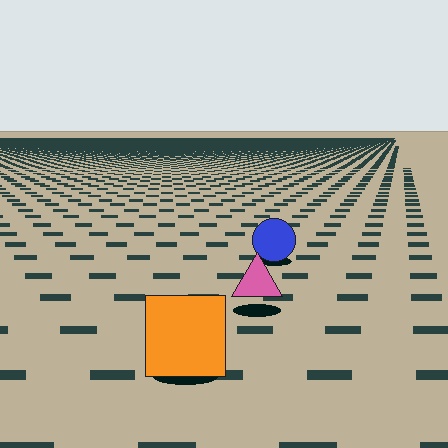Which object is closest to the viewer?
The orange square is closest. The texture marks near it are larger and more spread out.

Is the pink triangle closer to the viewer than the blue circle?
Yes. The pink triangle is closer — you can tell from the texture gradient: the ground texture is coarser near it.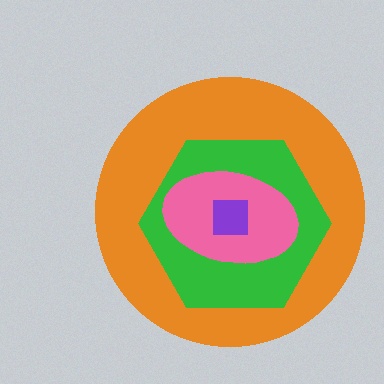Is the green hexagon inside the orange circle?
Yes.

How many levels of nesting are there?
4.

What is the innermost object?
The purple square.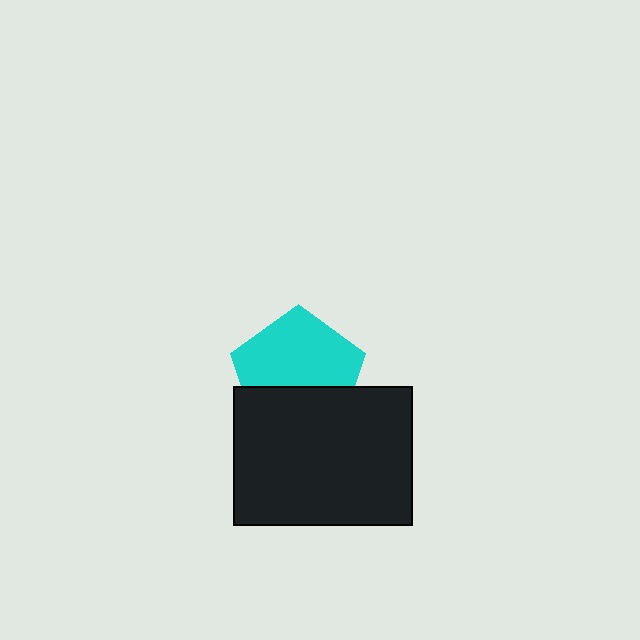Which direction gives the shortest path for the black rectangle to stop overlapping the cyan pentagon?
Moving down gives the shortest separation.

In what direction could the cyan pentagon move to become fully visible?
The cyan pentagon could move up. That would shift it out from behind the black rectangle entirely.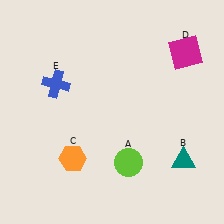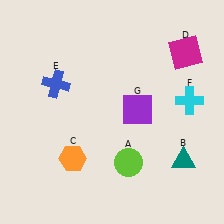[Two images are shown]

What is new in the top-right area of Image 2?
A purple square (G) was added in the top-right area of Image 2.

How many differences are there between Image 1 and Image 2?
There are 2 differences between the two images.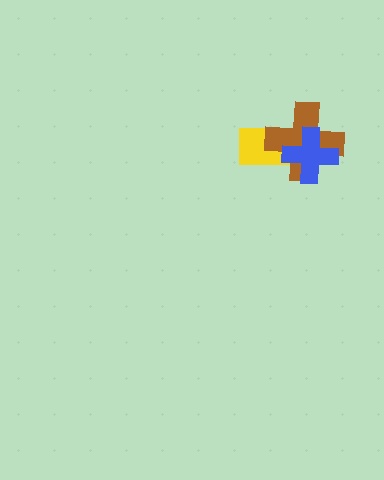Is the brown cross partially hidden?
Yes, it is partially covered by another shape.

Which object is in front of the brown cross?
The blue cross is in front of the brown cross.